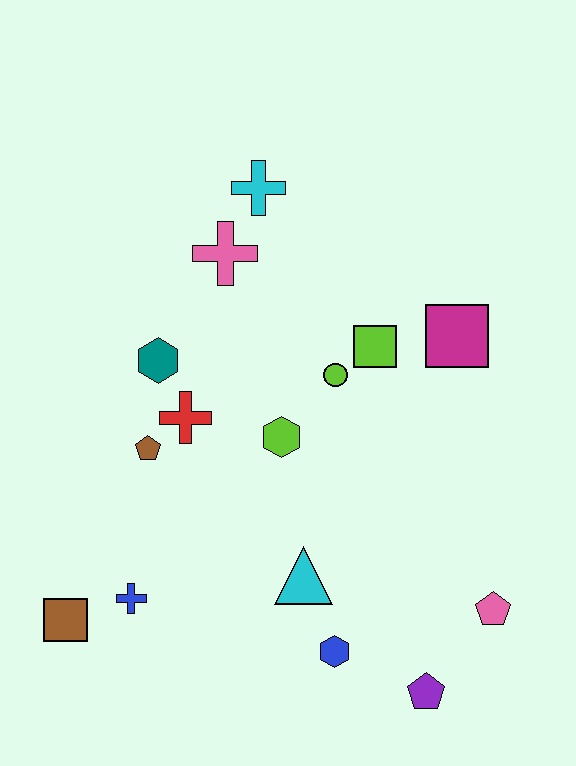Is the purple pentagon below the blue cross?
Yes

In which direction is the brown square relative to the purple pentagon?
The brown square is to the left of the purple pentagon.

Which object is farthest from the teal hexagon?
The purple pentagon is farthest from the teal hexagon.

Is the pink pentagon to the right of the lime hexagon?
Yes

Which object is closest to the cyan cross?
The pink cross is closest to the cyan cross.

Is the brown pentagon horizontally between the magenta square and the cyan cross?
No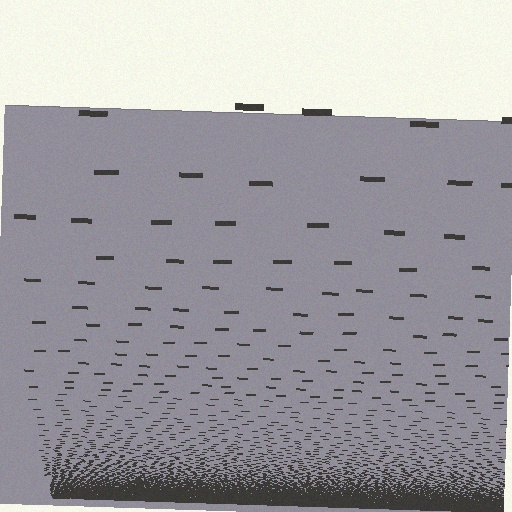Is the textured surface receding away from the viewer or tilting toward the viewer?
The surface appears to tilt toward the viewer. Texture elements get larger and sparser toward the top.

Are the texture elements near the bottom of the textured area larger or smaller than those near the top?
Smaller. The gradient is inverted — elements near the bottom are smaller and denser.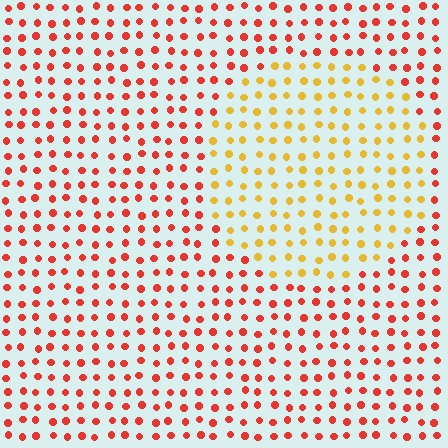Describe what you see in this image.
The image is filled with small red elements in a uniform arrangement. A circle-shaped region is visible where the elements are tinted to a slightly different hue, forming a subtle color boundary.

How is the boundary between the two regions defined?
The boundary is defined purely by a slight shift in hue (about 44 degrees). Spacing, size, and orientation are identical on both sides.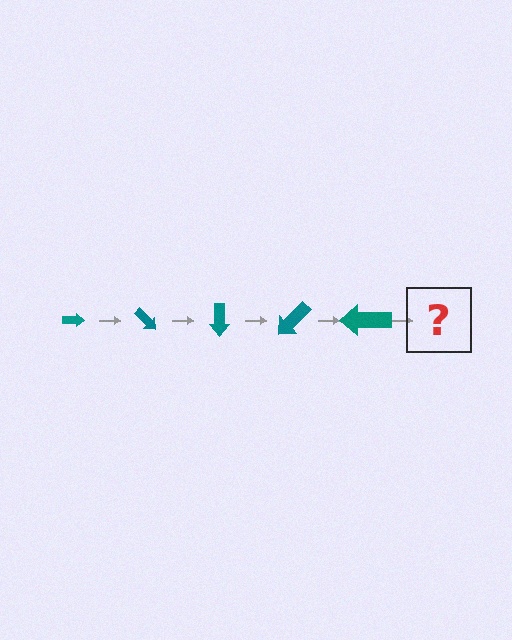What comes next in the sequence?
The next element should be an arrow, larger than the previous one and rotated 225 degrees from the start.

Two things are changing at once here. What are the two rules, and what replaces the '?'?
The two rules are that the arrow grows larger each step and it rotates 45 degrees each step. The '?' should be an arrow, larger than the previous one and rotated 225 degrees from the start.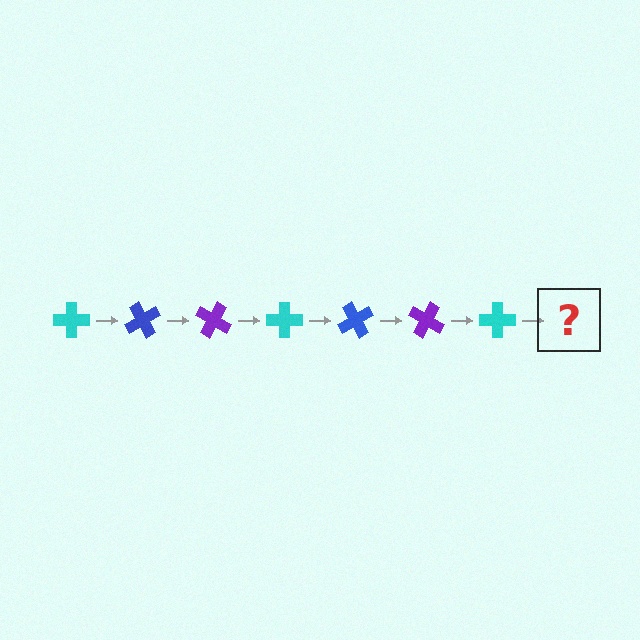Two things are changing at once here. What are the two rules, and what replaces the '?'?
The two rules are that it rotates 60 degrees each step and the color cycles through cyan, blue, and purple. The '?' should be a blue cross, rotated 420 degrees from the start.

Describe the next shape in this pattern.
It should be a blue cross, rotated 420 degrees from the start.